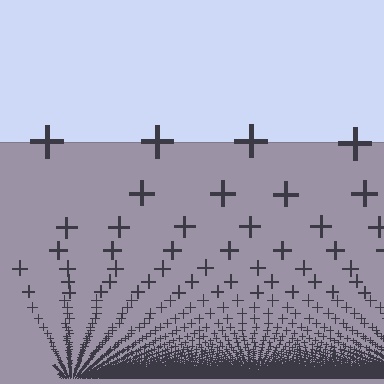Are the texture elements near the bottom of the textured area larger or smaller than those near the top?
Smaller. The gradient is inverted — elements near the bottom are smaller and denser.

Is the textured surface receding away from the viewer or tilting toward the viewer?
The surface appears to tilt toward the viewer. Texture elements get larger and sparser toward the top.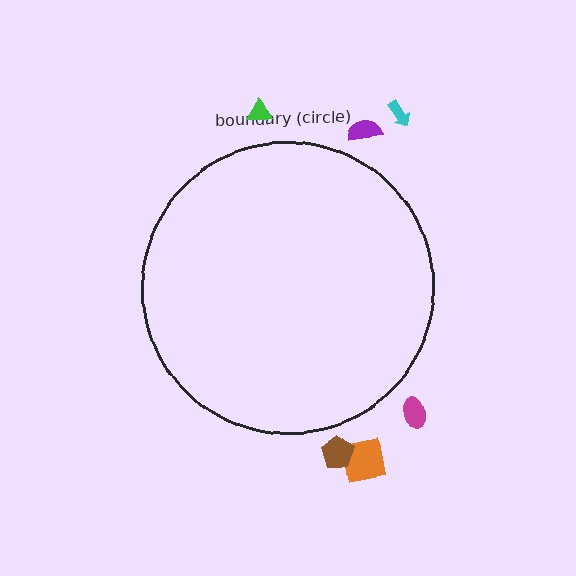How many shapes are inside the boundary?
0 inside, 6 outside.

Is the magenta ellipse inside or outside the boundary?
Outside.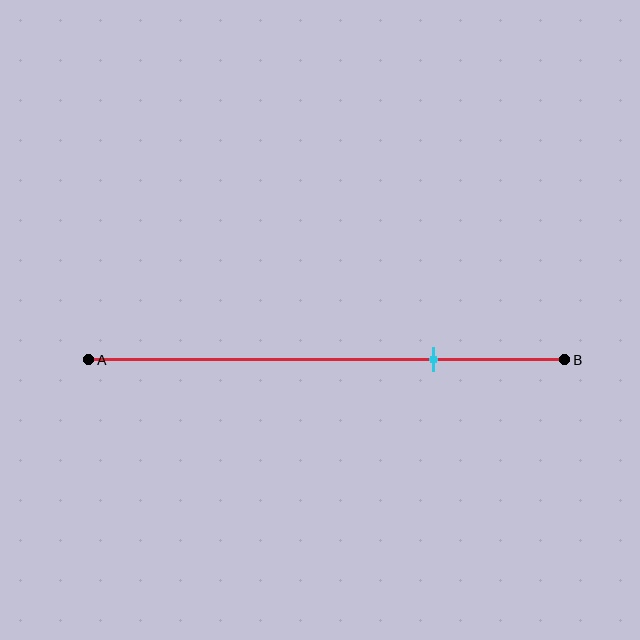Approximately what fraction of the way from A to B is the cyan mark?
The cyan mark is approximately 70% of the way from A to B.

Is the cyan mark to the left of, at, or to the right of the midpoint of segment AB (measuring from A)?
The cyan mark is to the right of the midpoint of segment AB.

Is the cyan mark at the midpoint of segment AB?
No, the mark is at about 70% from A, not at the 50% midpoint.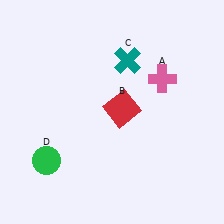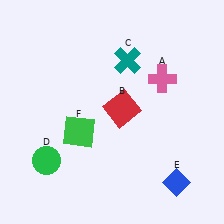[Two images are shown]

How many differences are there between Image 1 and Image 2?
There are 2 differences between the two images.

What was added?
A blue diamond (E), a green square (F) were added in Image 2.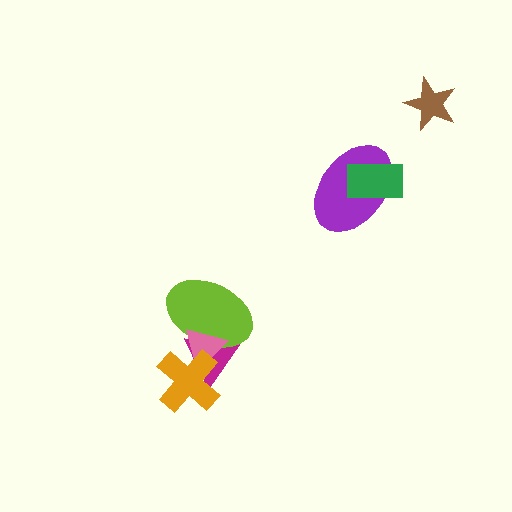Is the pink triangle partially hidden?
Yes, it is partially covered by another shape.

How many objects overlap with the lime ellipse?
3 objects overlap with the lime ellipse.